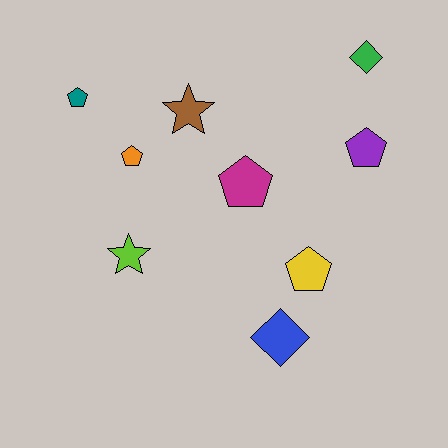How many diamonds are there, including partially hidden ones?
There are 2 diamonds.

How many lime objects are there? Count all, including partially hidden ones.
There is 1 lime object.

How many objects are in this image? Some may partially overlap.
There are 9 objects.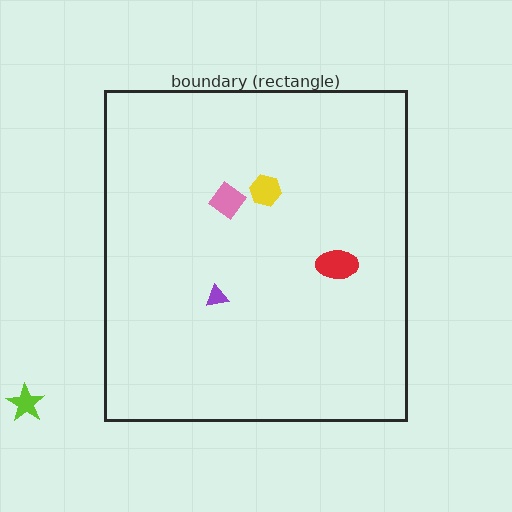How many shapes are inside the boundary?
4 inside, 1 outside.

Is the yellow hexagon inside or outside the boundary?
Inside.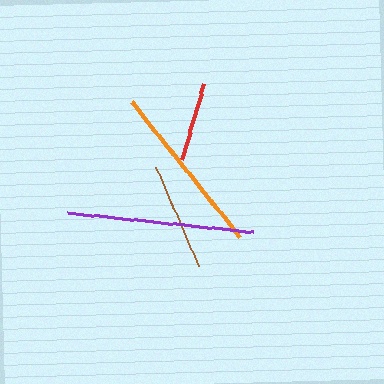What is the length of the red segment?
The red segment is approximately 79 pixels long.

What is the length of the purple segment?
The purple segment is approximately 187 pixels long.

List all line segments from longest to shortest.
From longest to shortest: purple, orange, brown, red.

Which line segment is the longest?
The purple line is the longest at approximately 187 pixels.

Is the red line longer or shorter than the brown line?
The brown line is longer than the red line.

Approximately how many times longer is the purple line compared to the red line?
The purple line is approximately 2.4 times the length of the red line.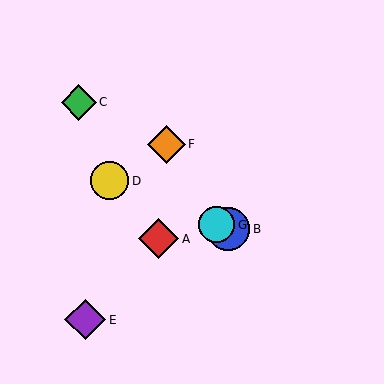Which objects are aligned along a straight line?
Objects B, D, G are aligned along a straight line.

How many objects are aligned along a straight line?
3 objects (B, D, G) are aligned along a straight line.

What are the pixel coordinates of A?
Object A is at (159, 239).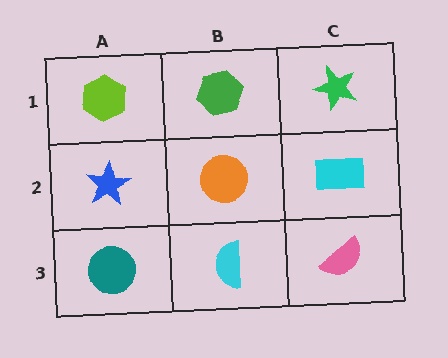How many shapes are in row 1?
3 shapes.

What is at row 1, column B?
A green hexagon.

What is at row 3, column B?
A cyan semicircle.